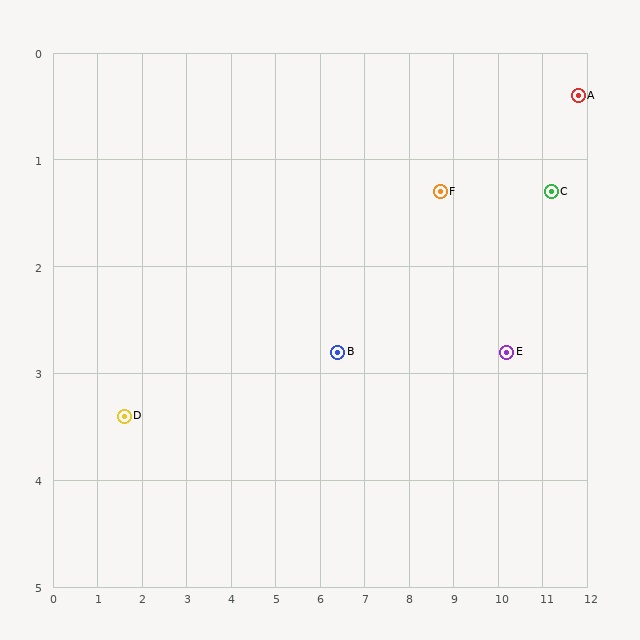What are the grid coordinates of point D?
Point D is at approximately (1.6, 3.4).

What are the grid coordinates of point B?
Point B is at approximately (6.4, 2.8).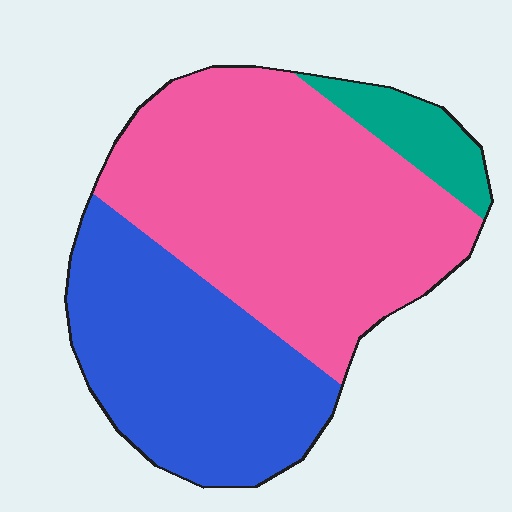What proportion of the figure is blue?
Blue takes up about three eighths (3/8) of the figure.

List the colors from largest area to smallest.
From largest to smallest: pink, blue, teal.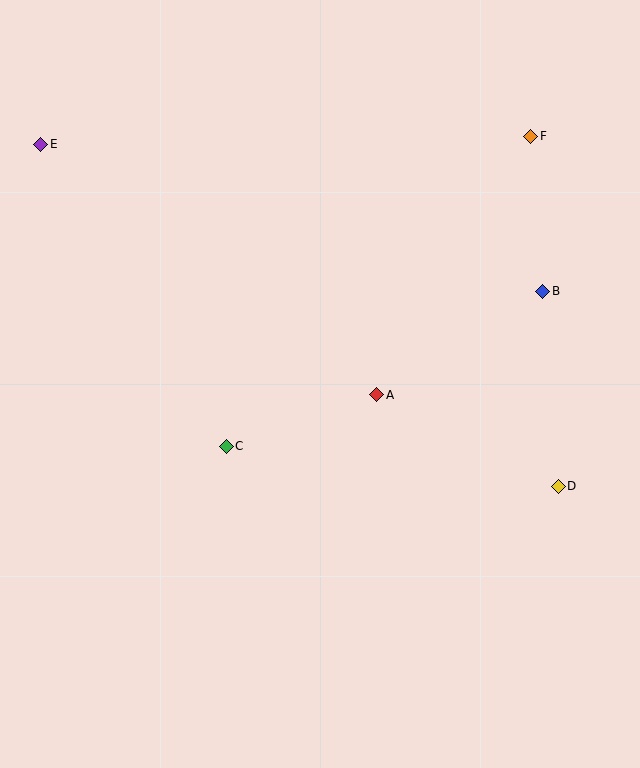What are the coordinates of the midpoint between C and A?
The midpoint between C and A is at (301, 420).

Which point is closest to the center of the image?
Point A at (377, 395) is closest to the center.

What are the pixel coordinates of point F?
Point F is at (531, 136).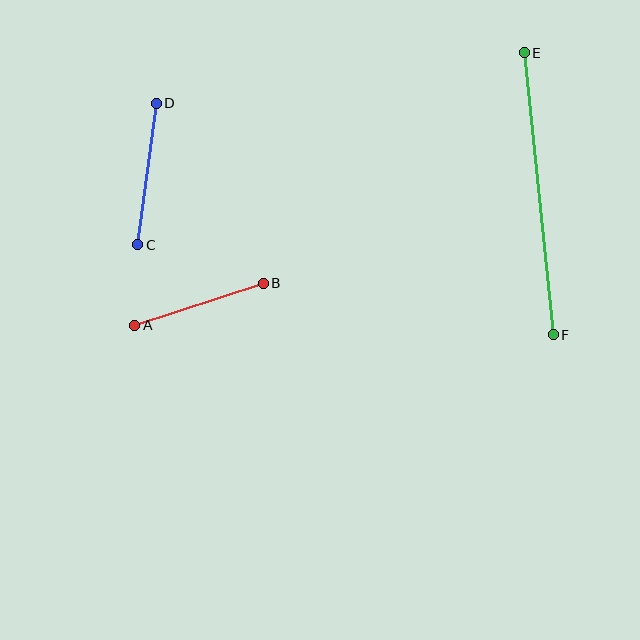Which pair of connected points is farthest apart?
Points E and F are farthest apart.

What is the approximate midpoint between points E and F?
The midpoint is at approximately (539, 194) pixels.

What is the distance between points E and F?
The distance is approximately 284 pixels.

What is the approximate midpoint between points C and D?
The midpoint is at approximately (147, 174) pixels.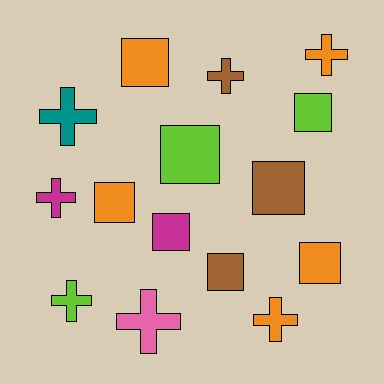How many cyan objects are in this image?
There are no cyan objects.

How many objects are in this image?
There are 15 objects.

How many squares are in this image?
There are 8 squares.